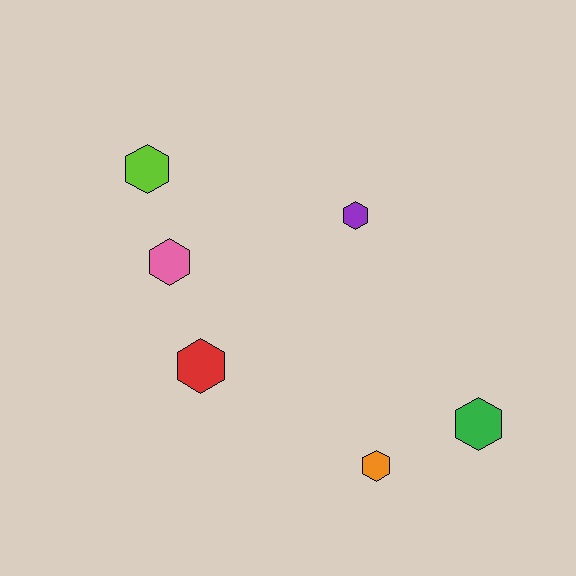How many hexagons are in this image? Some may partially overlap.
There are 6 hexagons.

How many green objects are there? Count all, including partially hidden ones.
There is 1 green object.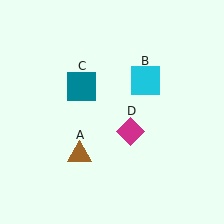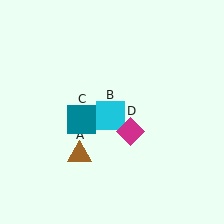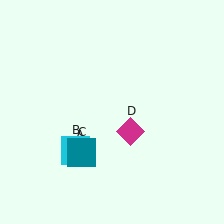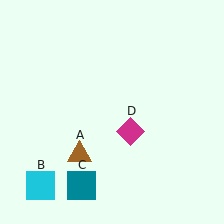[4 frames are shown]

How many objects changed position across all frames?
2 objects changed position: cyan square (object B), teal square (object C).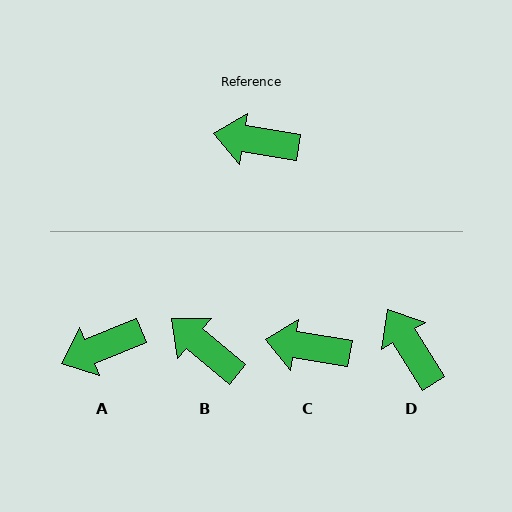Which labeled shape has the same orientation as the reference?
C.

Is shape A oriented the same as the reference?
No, it is off by about 32 degrees.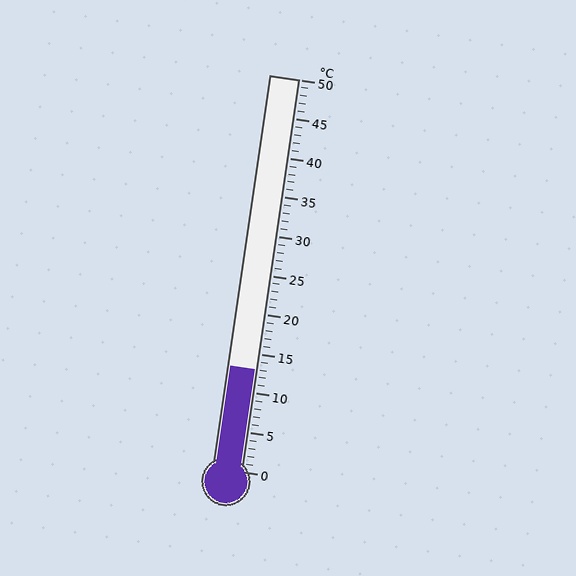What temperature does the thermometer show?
The thermometer shows approximately 13°C.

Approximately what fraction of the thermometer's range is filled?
The thermometer is filled to approximately 25% of its range.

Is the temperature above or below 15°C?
The temperature is below 15°C.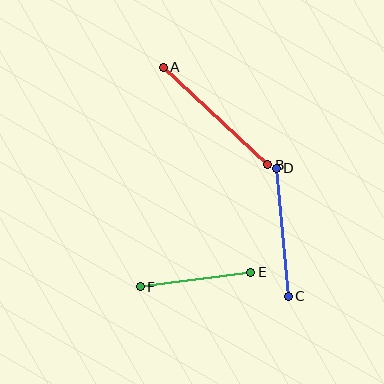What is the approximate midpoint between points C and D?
The midpoint is at approximately (282, 232) pixels.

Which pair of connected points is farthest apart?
Points A and B are farthest apart.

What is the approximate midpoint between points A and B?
The midpoint is at approximately (216, 116) pixels.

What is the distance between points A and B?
The distance is approximately 143 pixels.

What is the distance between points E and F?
The distance is approximately 111 pixels.